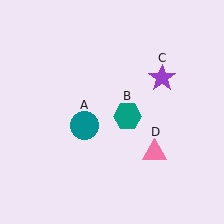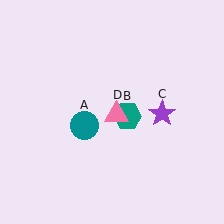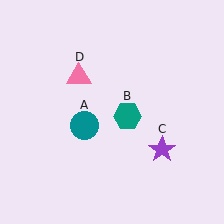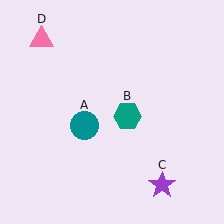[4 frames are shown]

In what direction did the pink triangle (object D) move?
The pink triangle (object D) moved up and to the left.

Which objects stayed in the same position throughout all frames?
Teal circle (object A) and teal hexagon (object B) remained stationary.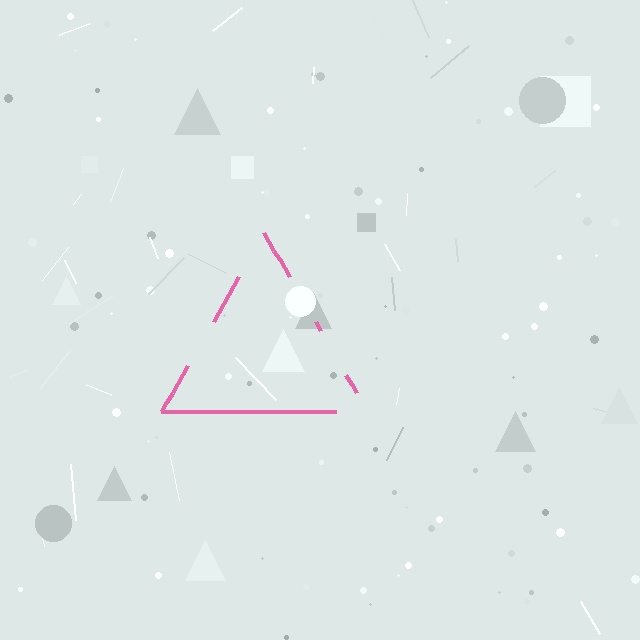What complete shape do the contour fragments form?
The contour fragments form a triangle.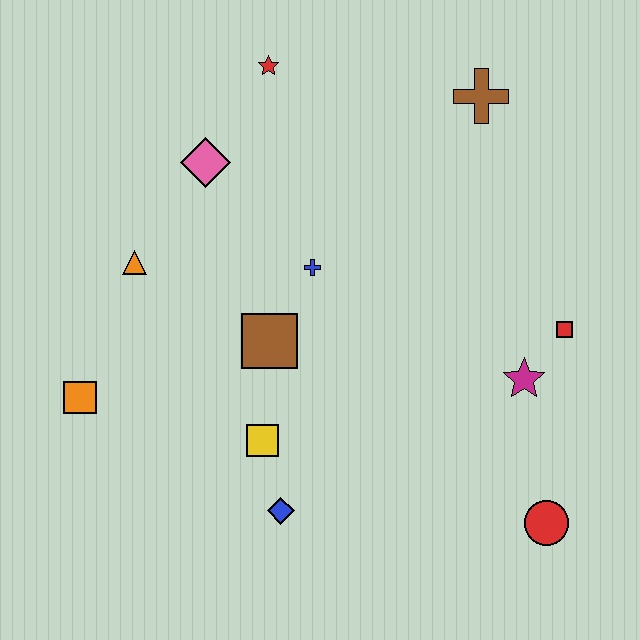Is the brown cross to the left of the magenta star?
Yes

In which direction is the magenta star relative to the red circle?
The magenta star is above the red circle.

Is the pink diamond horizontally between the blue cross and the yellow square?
No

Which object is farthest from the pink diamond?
The red circle is farthest from the pink diamond.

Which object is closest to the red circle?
The magenta star is closest to the red circle.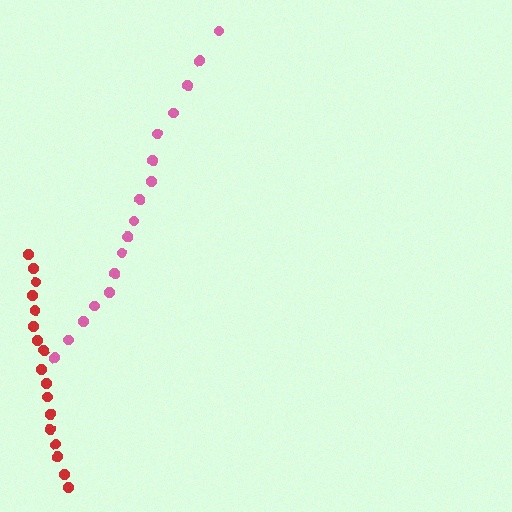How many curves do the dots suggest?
There are 2 distinct paths.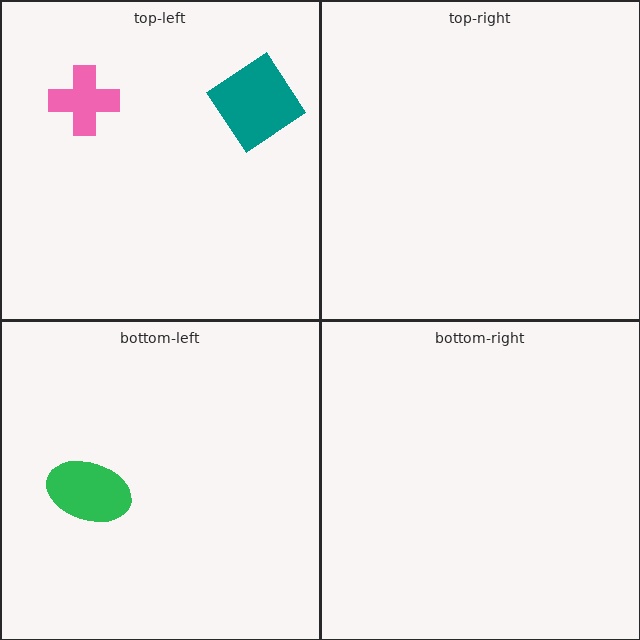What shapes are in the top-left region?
The pink cross, the teal diamond.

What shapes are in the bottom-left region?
The green ellipse.